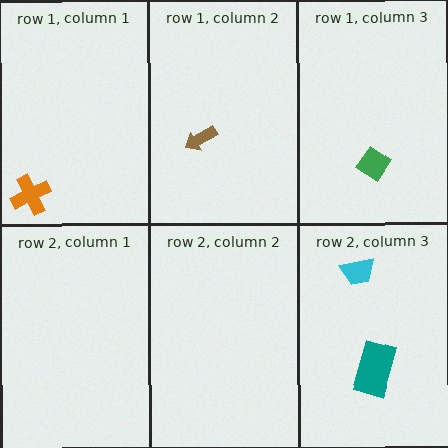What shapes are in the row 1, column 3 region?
The green diamond.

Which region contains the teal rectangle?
The row 2, column 3 region.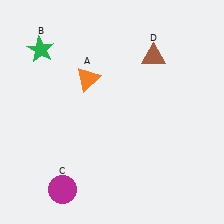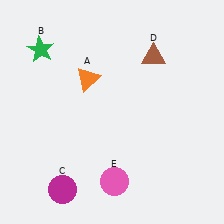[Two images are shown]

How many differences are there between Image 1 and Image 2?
There is 1 difference between the two images.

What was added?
A pink circle (E) was added in Image 2.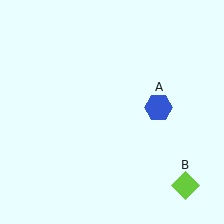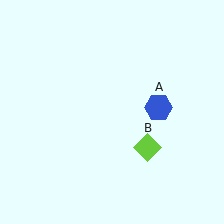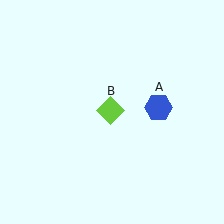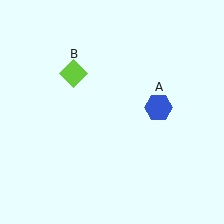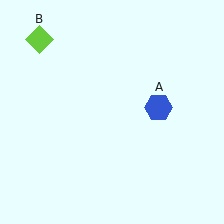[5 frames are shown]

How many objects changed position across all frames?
1 object changed position: lime diamond (object B).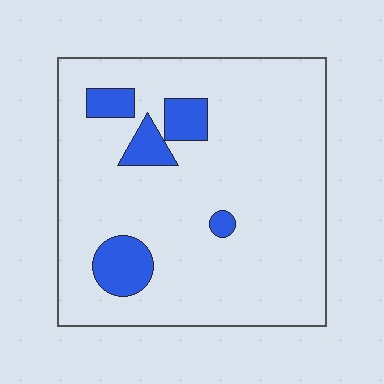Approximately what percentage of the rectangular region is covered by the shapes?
Approximately 10%.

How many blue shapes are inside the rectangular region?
5.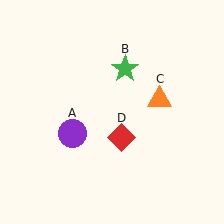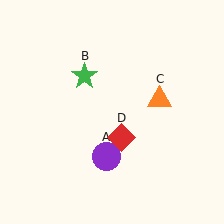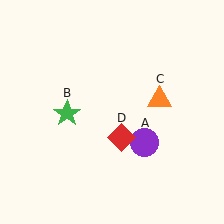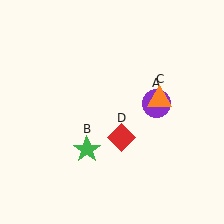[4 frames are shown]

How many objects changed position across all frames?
2 objects changed position: purple circle (object A), green star (object B).